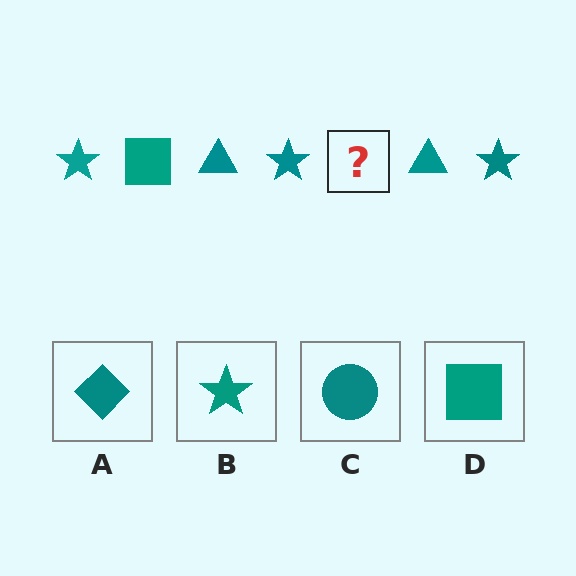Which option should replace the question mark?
Option D.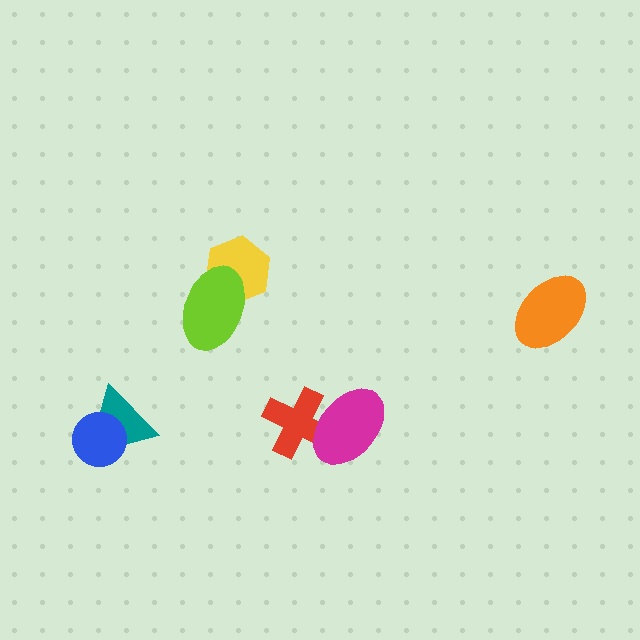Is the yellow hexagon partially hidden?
Yes, it is partially covered by another shape.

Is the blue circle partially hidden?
No, no other shape covers it.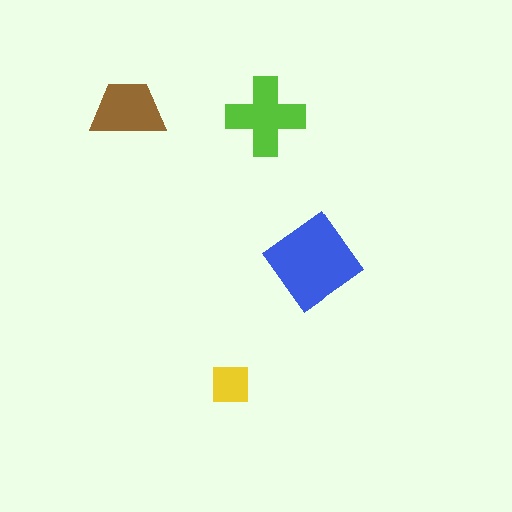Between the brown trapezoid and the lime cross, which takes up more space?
The lime cross.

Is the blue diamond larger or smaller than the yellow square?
Larger.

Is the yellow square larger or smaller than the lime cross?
Smaller.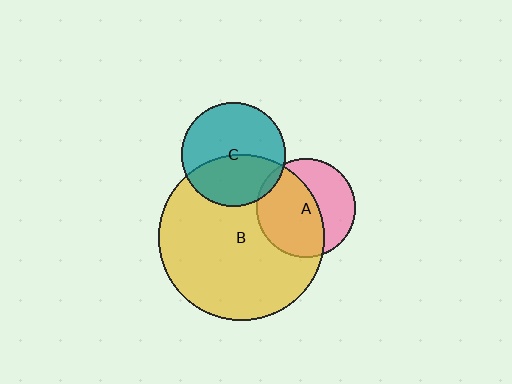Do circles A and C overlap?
Yes.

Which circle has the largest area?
Circle B (yellow).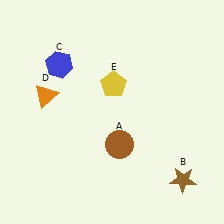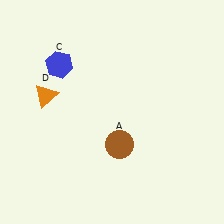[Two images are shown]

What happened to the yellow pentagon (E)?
The yellow pentagon (E) was removed in Image 2. It was in the top-right area of Image 1.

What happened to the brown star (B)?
The brown star (B) was removed in Image 2. It was in the bottom-right area of Image 1.